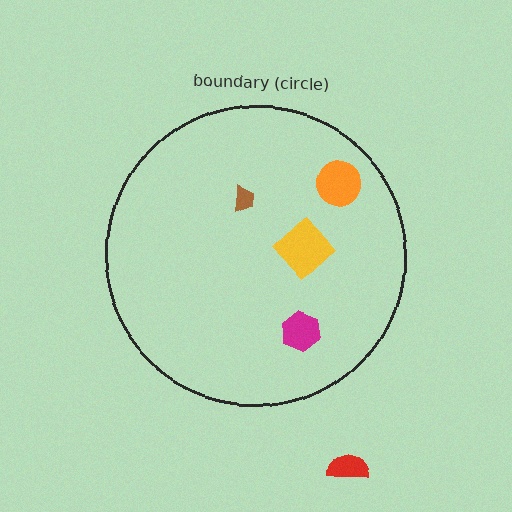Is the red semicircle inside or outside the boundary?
Outside.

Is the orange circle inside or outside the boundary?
Inside.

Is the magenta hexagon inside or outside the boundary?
Inside.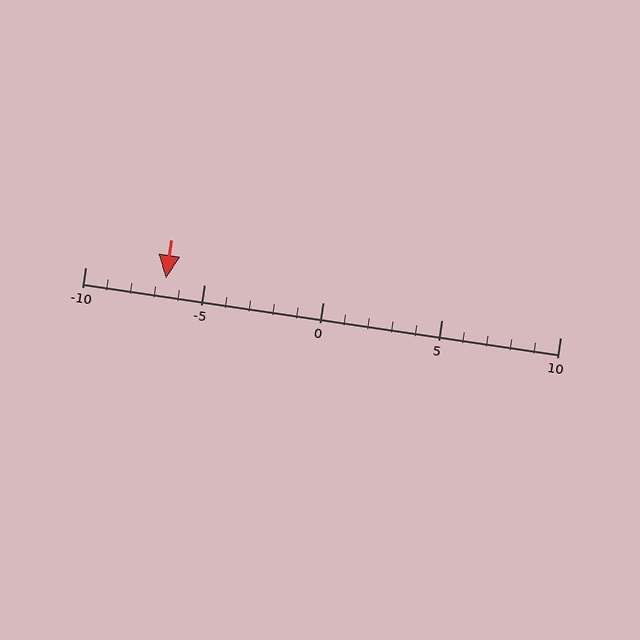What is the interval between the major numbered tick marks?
The major tick marks are spaced 5 units apart.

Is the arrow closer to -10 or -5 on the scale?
The arrow is closer to -5.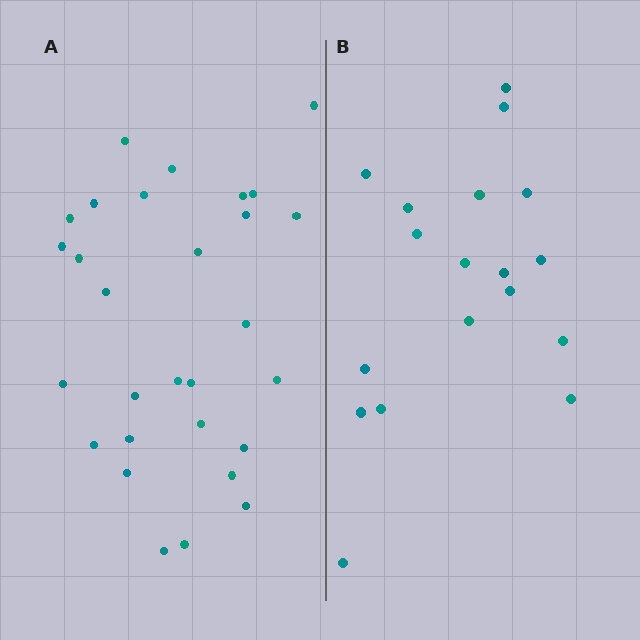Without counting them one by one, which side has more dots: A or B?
Region A (the left region) has more dots.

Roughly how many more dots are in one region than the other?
Region A has roughly 12 or so more dots than region B.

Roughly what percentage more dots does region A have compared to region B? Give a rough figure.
About 60% more.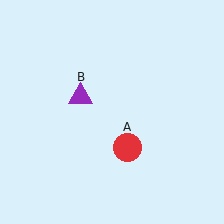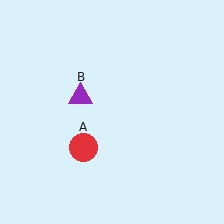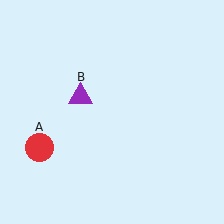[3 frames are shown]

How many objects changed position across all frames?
1 object changed position: red circle (object A).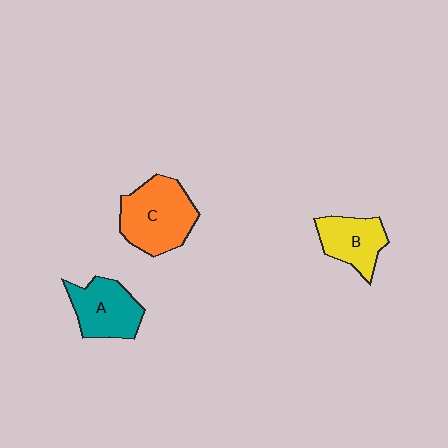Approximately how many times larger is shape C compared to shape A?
Approximately 1.3 times.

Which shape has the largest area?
Shape C (orange).